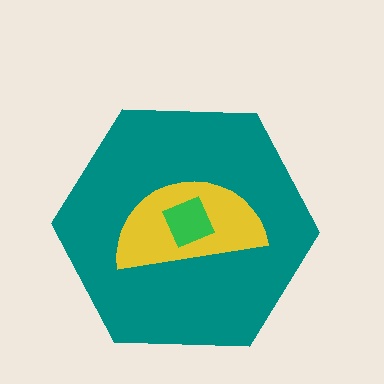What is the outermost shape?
The teal hexagon.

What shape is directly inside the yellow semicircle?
The green square.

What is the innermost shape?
The green square.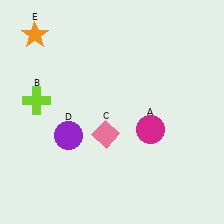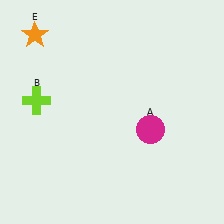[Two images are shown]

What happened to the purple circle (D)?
The purple circle (D) was removed in Image 2. It was in the bottom-left area of Image 1.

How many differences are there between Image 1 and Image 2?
There are 2 differences between the two images.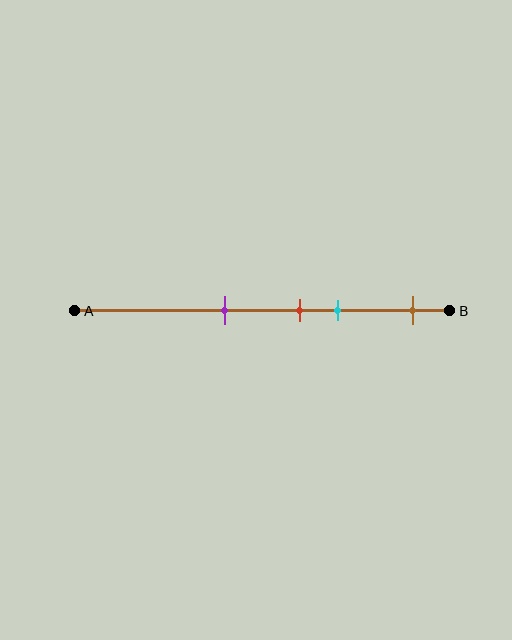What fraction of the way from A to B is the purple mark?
The purple mark is approximately 40% (0.4) of the way from A to B.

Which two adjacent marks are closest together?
The red and cyan marks are the closest adjacent pair.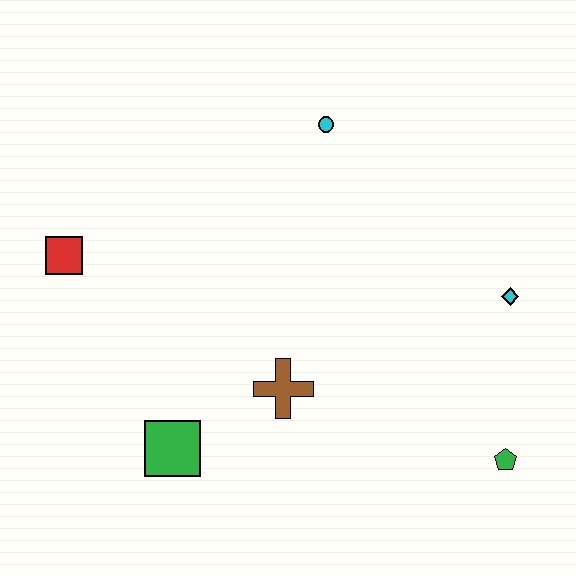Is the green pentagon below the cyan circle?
Yes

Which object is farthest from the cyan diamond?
The red square is farthest from the cyan diamond.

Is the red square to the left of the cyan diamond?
Yes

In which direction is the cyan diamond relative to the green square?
The cyan diamond is to the right of the green square.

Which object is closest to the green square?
The brown cross is closest to the green square.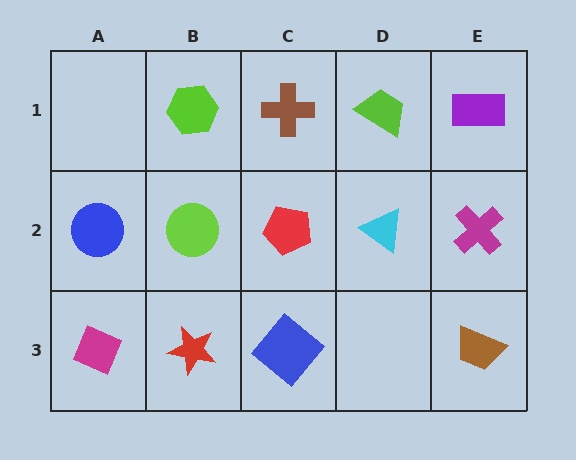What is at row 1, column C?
A brown cross.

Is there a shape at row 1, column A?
No, that cell is empty.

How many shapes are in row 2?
5 shapes.